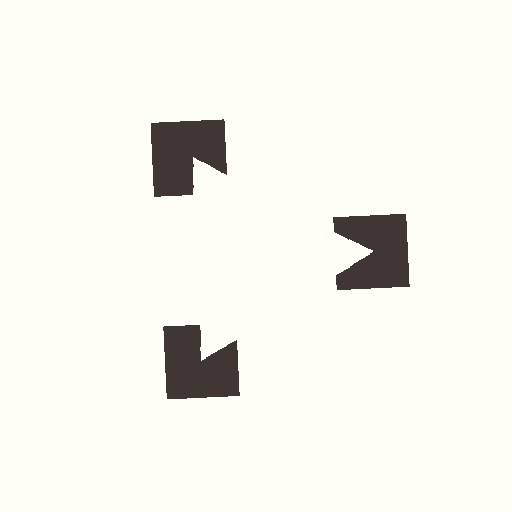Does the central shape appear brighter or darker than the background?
It typically appears slightly brighter than the background, even though no actual brightness change is drawn.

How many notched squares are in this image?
There are 3 — one at each vertex of the illusory triangle.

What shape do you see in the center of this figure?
An illusory triangle — its edges are inferred from the aligned wedge cuts in the notched squares, not physically drawn.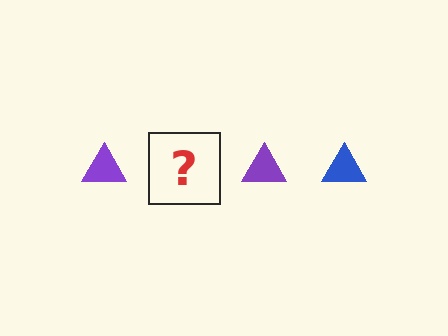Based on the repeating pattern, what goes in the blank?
The blank should be a blue triangle.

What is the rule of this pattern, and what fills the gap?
The rule is that the pattern cycles through purple, blue triangles. The gap should be filled with a blue triangle.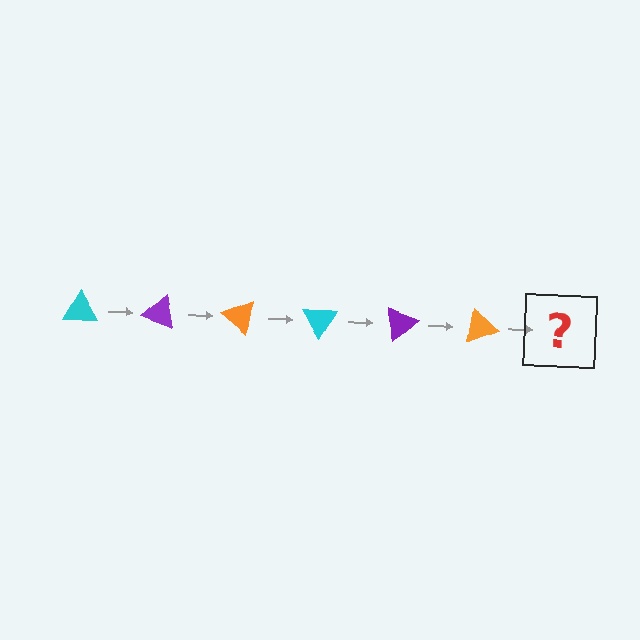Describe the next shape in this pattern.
It should be a cyan triangle, rotated 120 degrees from the start.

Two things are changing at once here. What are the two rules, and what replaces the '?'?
The two rules are that it rotates 20 degrees each step and the color cycles through cyan, purple, and orange. The '?' should be a cyan triangle, rotated 120 degrees from the start.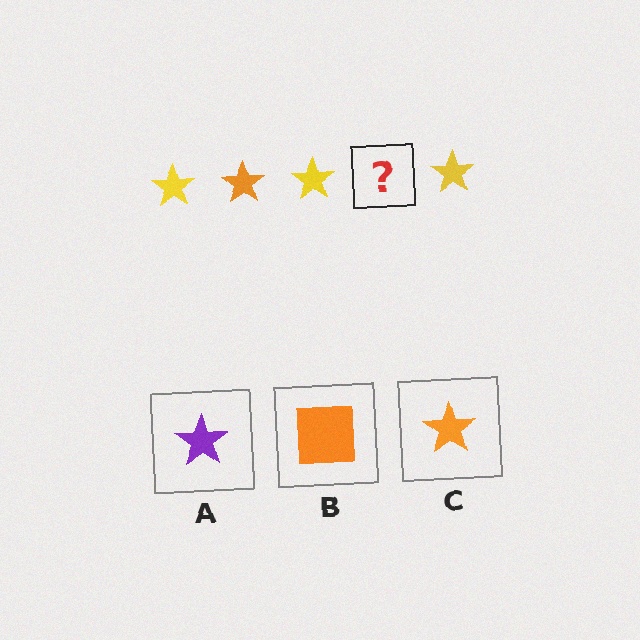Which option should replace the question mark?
Option C.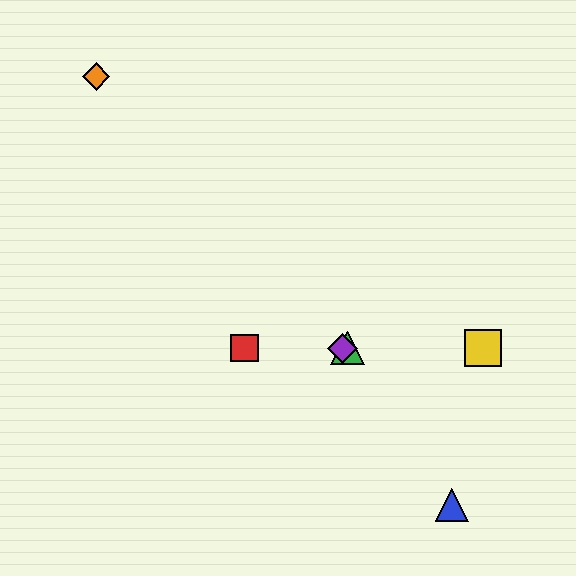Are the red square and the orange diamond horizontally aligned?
No, the red square is at y≈348 and the orange diamond is at y≈77.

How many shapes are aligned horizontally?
4 shapes (the red square, the green triangle, the yellow square, the purple diamond) are aligned horizontally.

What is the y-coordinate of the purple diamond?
The purple diamond is at y≈348.